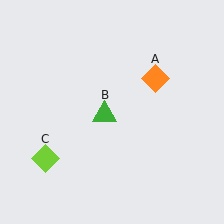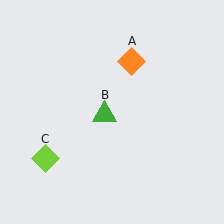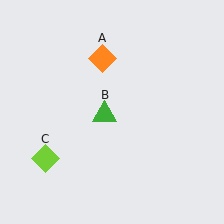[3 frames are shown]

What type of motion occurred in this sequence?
The orange diamond (object A) rotated counterclockwise around the center of the scene.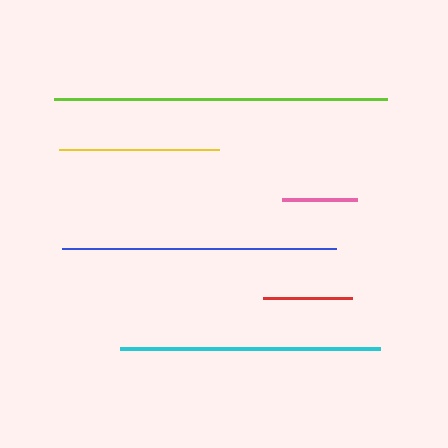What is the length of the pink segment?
The pink segment is approximately 74 pixels long.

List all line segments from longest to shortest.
From longest to shortest: lime, blue, cyan, yellow, red, pink.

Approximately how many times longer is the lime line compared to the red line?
The lime line is approximately 3.8 times the length of the red line.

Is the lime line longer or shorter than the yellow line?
The lime line is longer than the yellow line.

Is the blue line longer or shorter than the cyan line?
The blue line is longer than the cyan line.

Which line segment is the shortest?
The pink line is the shortest at approximately 74 pixels.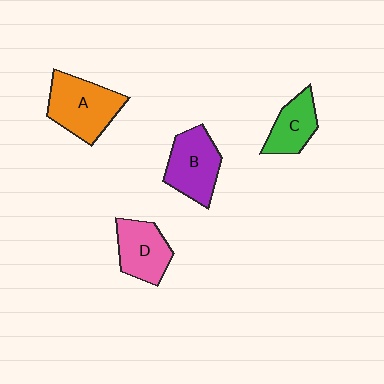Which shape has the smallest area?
Shape C (green).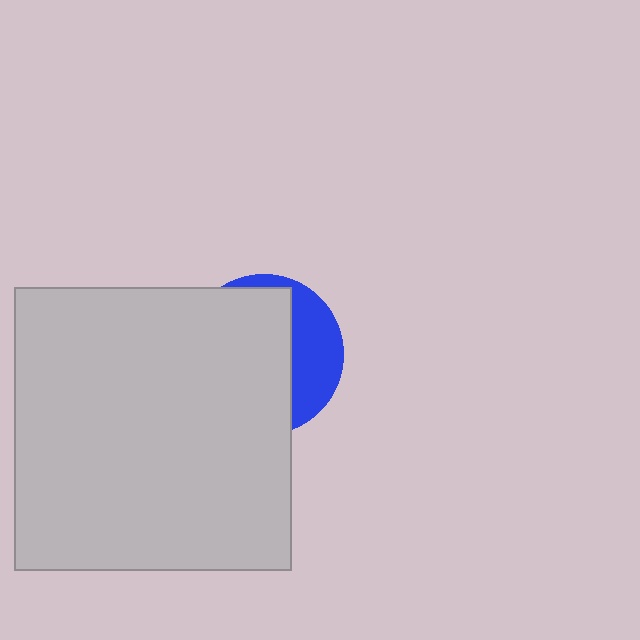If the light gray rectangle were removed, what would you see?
You would see the complete blue circle.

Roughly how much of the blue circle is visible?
A small part of it is visible (roughly 32%).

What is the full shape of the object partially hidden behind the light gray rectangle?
The partially hidden object is a blue circle.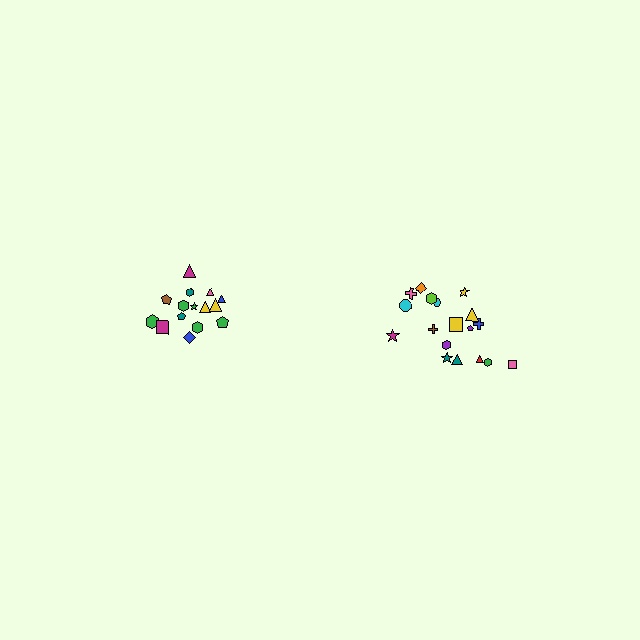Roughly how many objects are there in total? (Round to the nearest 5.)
Roughly 35 objects in total.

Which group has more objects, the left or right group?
The right group.